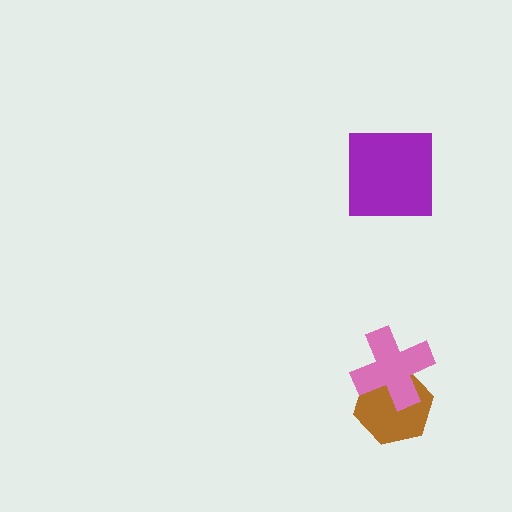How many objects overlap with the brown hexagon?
1 object overlaps with the brown hexagon.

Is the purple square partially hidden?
No, no other shape covers it.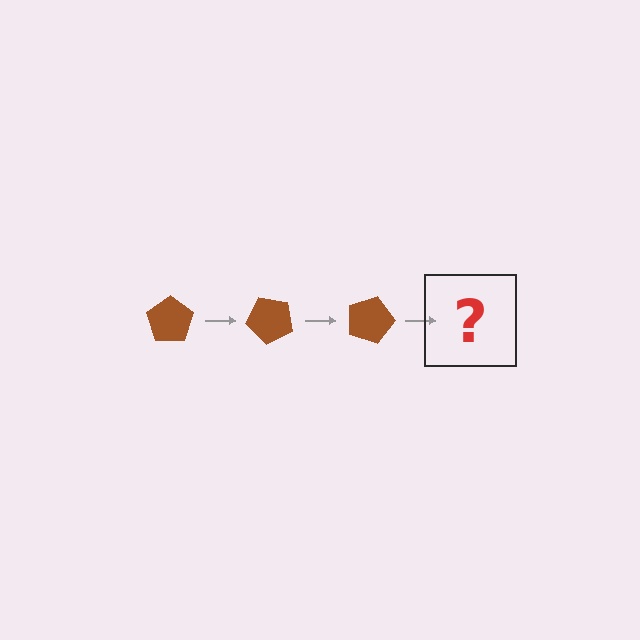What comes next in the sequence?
The next element should be a brown pentagon rotated 135 degrees.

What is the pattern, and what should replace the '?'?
The pattern is that the pentagon rotates 45 degrees each step. The '?' should be a brown pentagon rotated 135 degrees.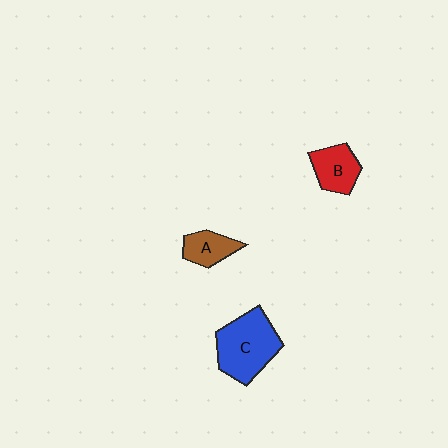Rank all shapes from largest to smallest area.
From largest to smallest: C (blue), B (red), A (brown).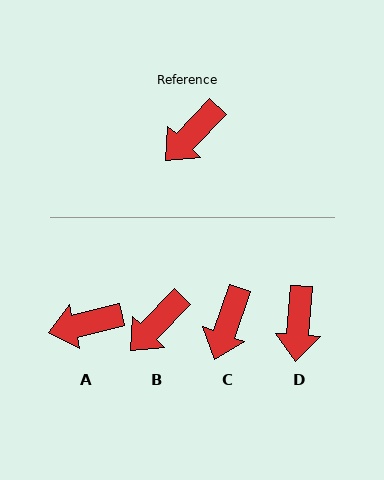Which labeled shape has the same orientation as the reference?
B.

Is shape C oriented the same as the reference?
No, it is off by about 24 degrees.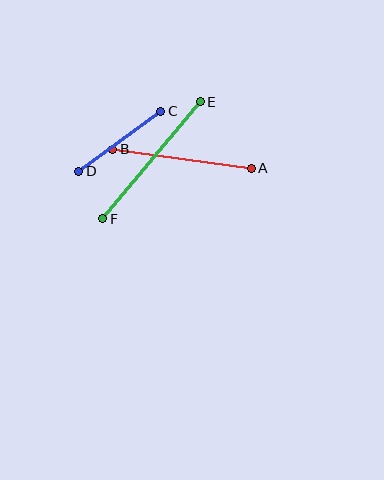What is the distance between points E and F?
The distance is approximately 152 pixels.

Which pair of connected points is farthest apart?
Points E and F are farthest apart.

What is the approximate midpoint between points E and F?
The midpoint is at approximately (151, 160) pixels.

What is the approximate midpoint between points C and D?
The midpoint is at approximately (120, 141) pixels.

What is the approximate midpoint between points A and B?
The midpoint is at approximately (182, 159) pixels.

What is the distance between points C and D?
The distance is approximately 102 pixels.